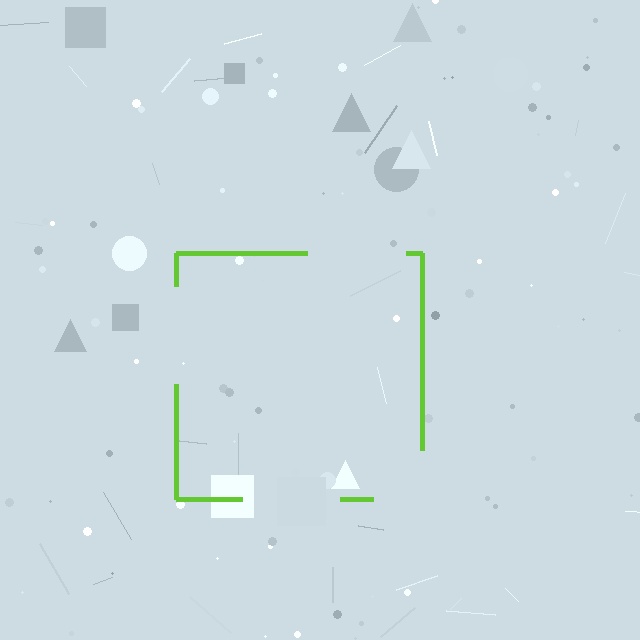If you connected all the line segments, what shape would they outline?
They would outline a square.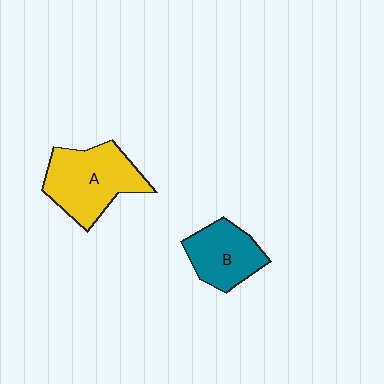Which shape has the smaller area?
Shape B (teal).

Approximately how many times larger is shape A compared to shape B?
Approximately 1.4 times.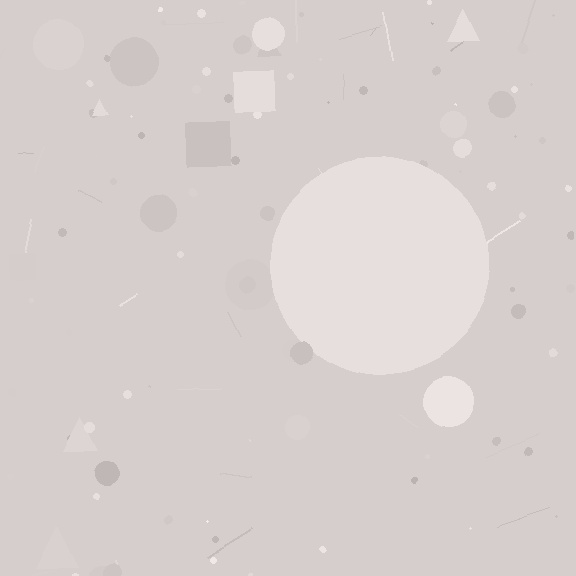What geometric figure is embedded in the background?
A circle is embedded in the background.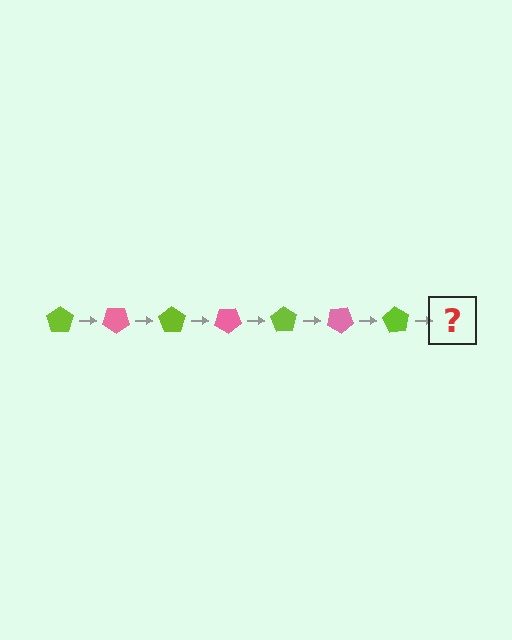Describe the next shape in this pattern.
It should be a pink pentagon, rotated 245 degrees from the start.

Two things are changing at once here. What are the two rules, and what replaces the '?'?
The two rules are that it rotates 35 degrees each step and the color cycles through lime and pink. The '?' should be a pink pentagon, rotated 245 degrees from the start.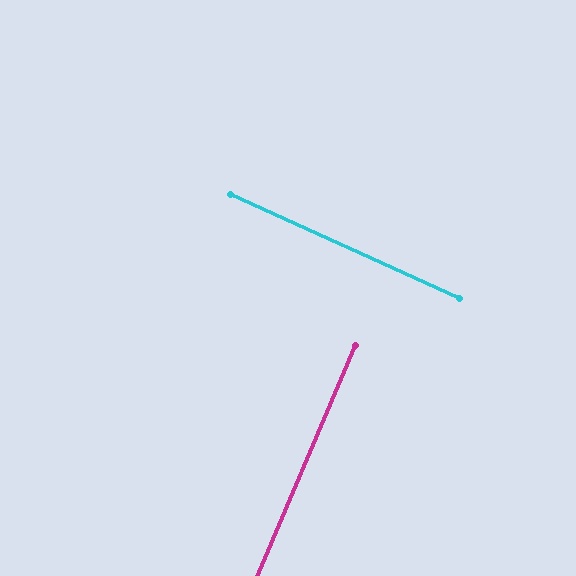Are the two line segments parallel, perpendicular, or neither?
Perpendicular — they meet at approximately 89°.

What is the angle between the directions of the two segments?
Approximately 89 degrees.